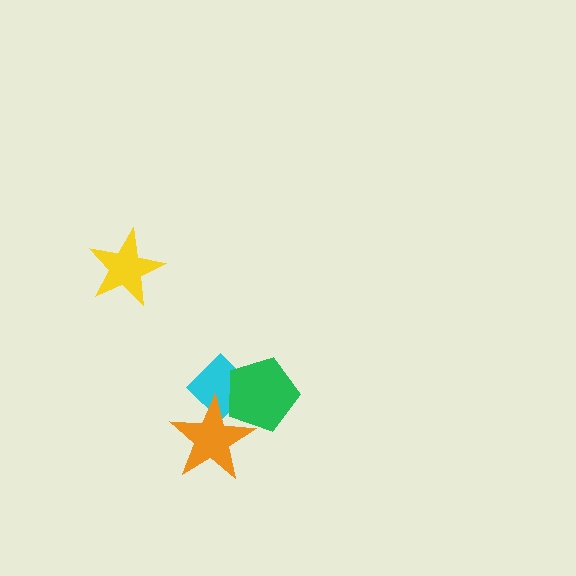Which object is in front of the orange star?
The green pentagon is in front of the orange star.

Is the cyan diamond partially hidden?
Yes, it is partially covered by another shape.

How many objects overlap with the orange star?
2 objects overlap with the orange star.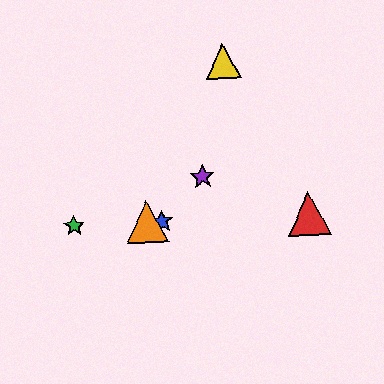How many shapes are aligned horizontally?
4 shapes (the red triangle, the blue star, the green star, the orange triangle) are aligned horizontally.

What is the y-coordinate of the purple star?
The purple star is at y≈177.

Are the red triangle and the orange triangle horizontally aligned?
Yes, both are at y≈214.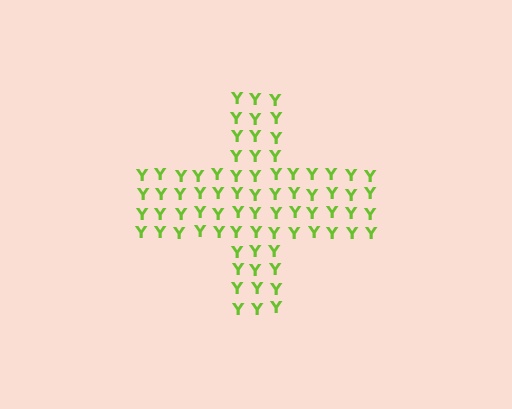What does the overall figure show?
The overall figure shows a cross.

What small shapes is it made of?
It is made of small letter Y's.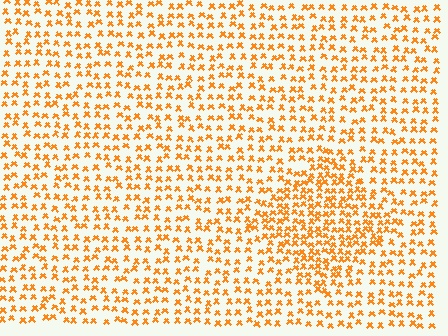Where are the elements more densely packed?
The elements are more densely packed inside the diamond boundary.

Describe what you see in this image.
The image contains small orange elements arranged at two different densities. A diamond-shaped region is visible where the elements are more densely packed than the surrounding area.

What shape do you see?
I see a diamond.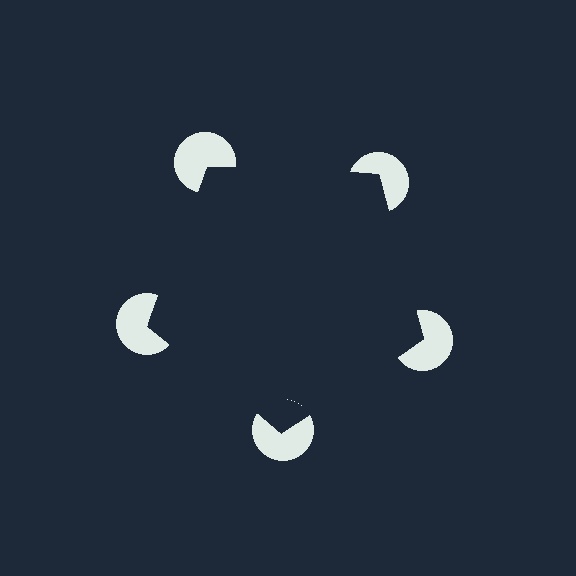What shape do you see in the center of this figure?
An illusory pentagon — its edges are inferred from the aligned wedge cuts in the pac-man discs, not physically drawn.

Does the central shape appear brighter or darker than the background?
It typically appears slightly darker than the background, even though no actual brightness change is drawn.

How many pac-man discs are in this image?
There are 5 — one at each vertex of the illusory pentagon.